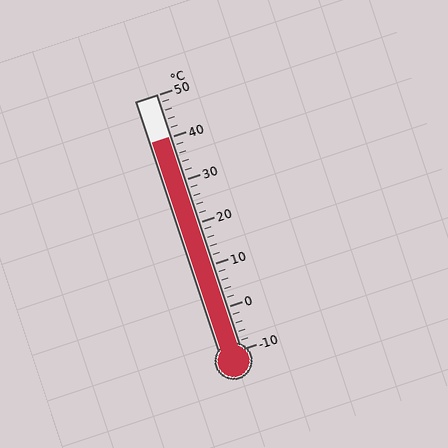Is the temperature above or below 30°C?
The temperature is above 30°C.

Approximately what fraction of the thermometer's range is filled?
The thermometer is filled to approximately 85% of its range.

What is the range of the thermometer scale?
The thermometer scale ranges from -10°C to 50°C.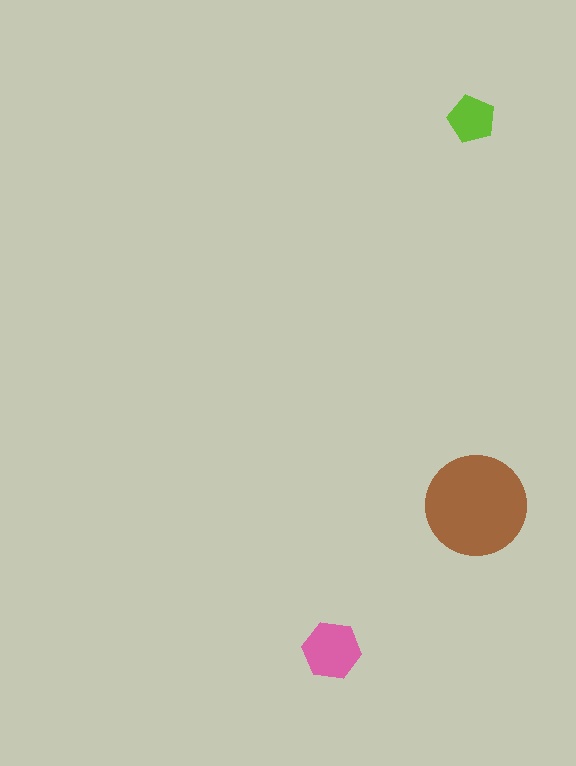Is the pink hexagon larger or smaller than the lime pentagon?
Larger.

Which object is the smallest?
The lime pentagon.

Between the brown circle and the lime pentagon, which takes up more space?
The brown circle.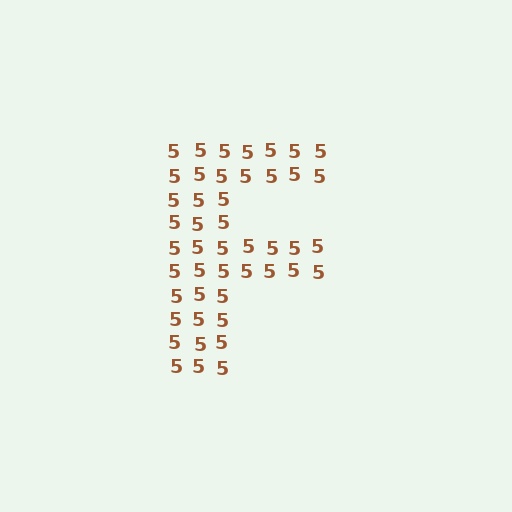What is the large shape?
The large shape is the letter F.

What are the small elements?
The small elements are digit 5's.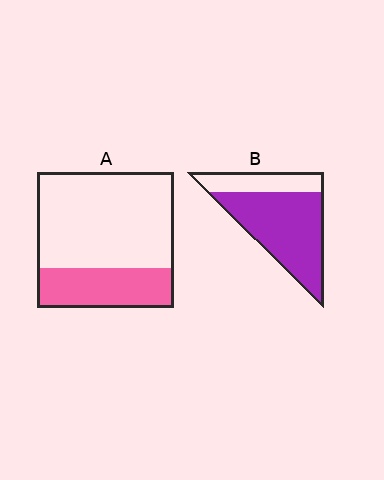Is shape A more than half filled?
No.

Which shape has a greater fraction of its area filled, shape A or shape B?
Shape B.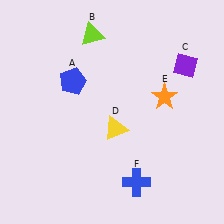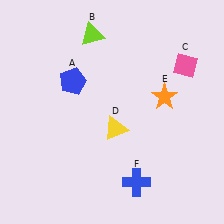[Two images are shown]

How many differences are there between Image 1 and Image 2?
There is 1 difference between the two images.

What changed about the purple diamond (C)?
In Image 1, C is purple. In Image 2, it changed to pink.